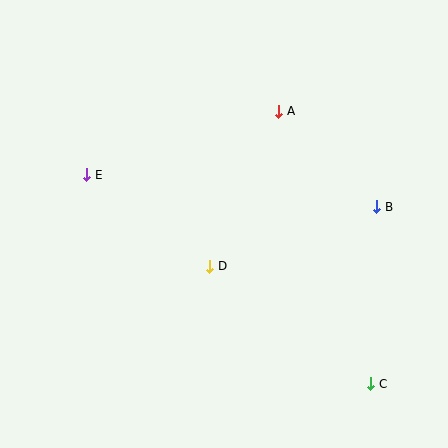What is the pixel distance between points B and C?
The distance between B and C is 177 pixels.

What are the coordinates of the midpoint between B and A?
The midpoint between B and A is at (328, 159).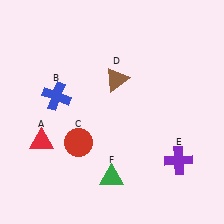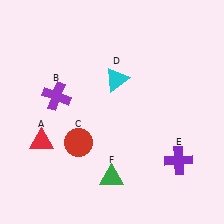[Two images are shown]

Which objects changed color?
B changed from blue to purple. D changed from brown to cyan.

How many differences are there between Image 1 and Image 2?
There are 2 differences between the two images.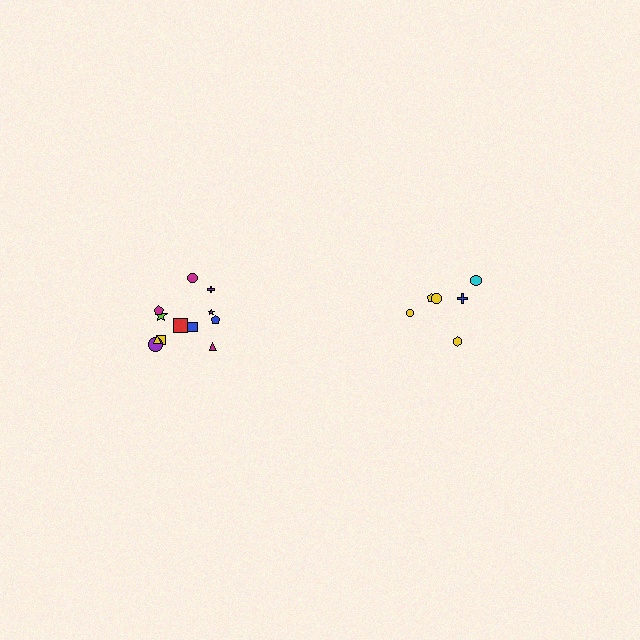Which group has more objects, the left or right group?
The left group.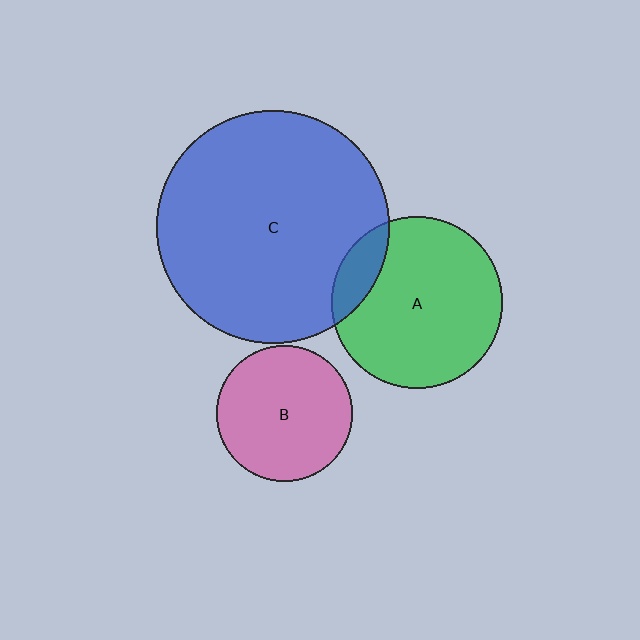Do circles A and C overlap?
Yes.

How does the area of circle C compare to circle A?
Approximately 1.8 times.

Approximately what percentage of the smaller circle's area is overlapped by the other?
Approximately 15%.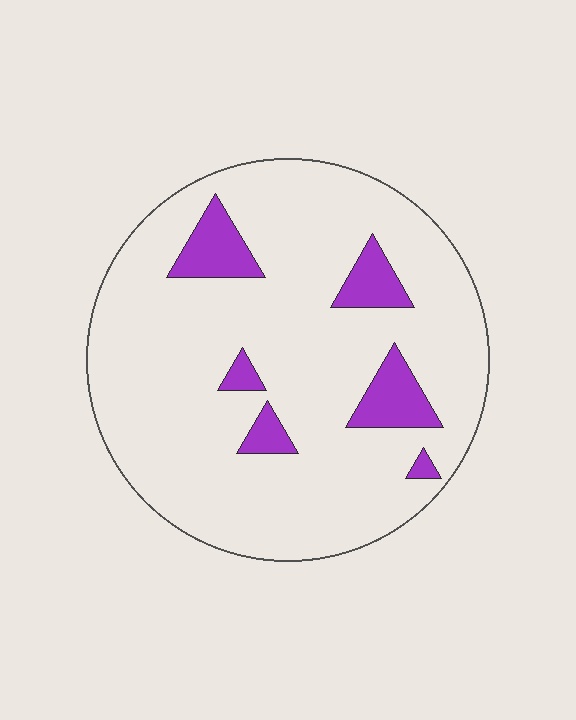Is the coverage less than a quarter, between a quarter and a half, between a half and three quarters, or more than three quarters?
Less than a quarter.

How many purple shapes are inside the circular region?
6.